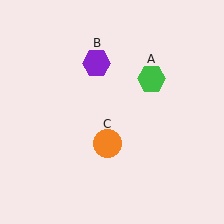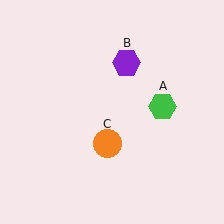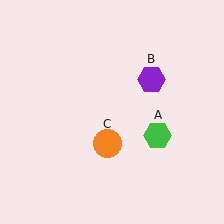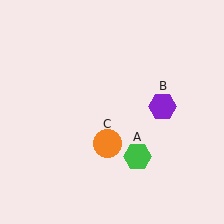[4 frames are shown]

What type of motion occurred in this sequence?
The green hexagon (object A), purple hexagon (object B) rotated clockwise around the center of the scene.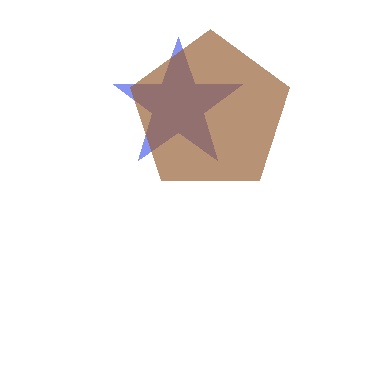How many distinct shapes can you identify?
There are 2 distinct shapes: a blue star, a brown pentagon.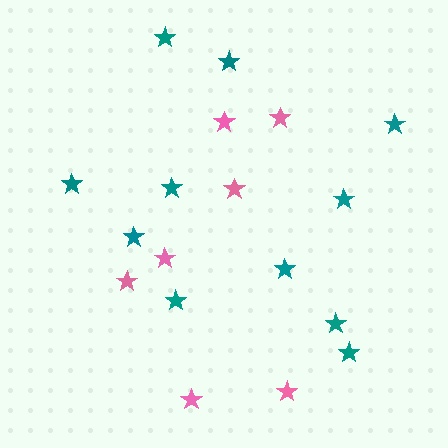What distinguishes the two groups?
There are 2 groups: one group of teal stars (11) and one group of pink stars (7).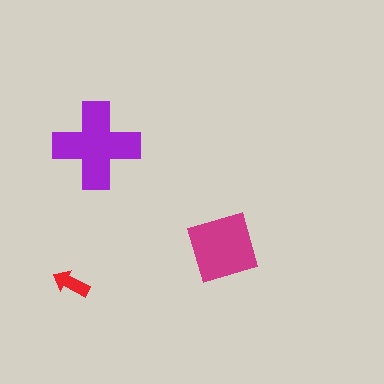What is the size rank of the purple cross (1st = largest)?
1st.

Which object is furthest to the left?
The red arrow is leftmost.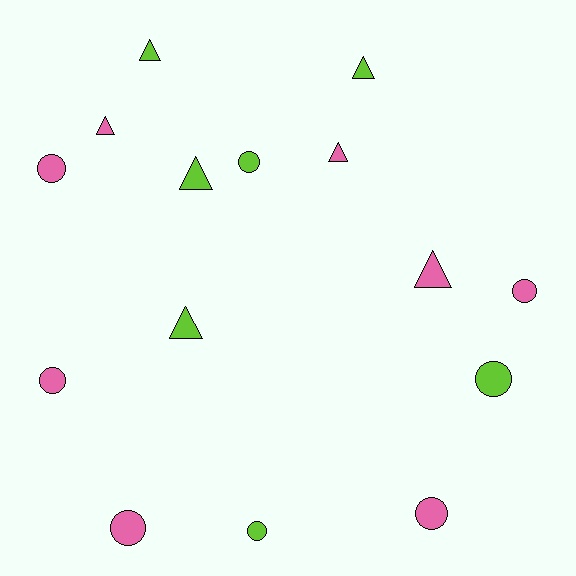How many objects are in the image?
There are 15 objects.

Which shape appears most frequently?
Circle, with 8 objects.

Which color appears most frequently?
Pink, with 8 objects.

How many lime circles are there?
There are 3 lime circles.